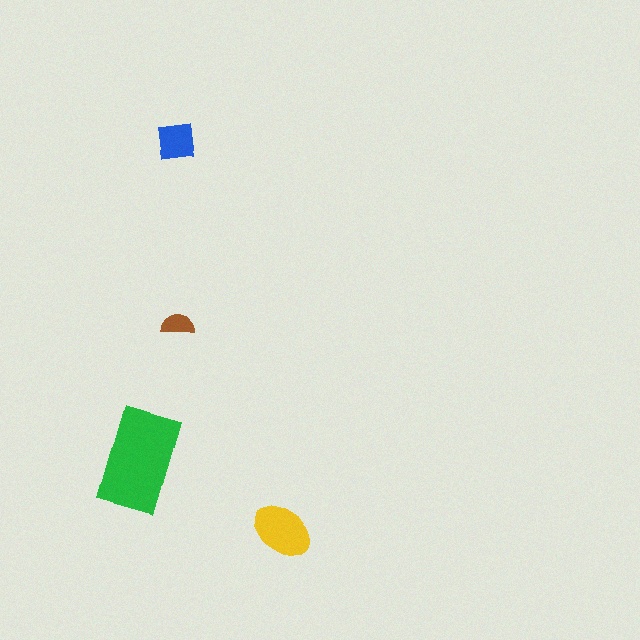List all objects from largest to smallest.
The green rectangle, the yellow ellipse, the blue square, the brown semicircle.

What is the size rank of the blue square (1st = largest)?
3rd.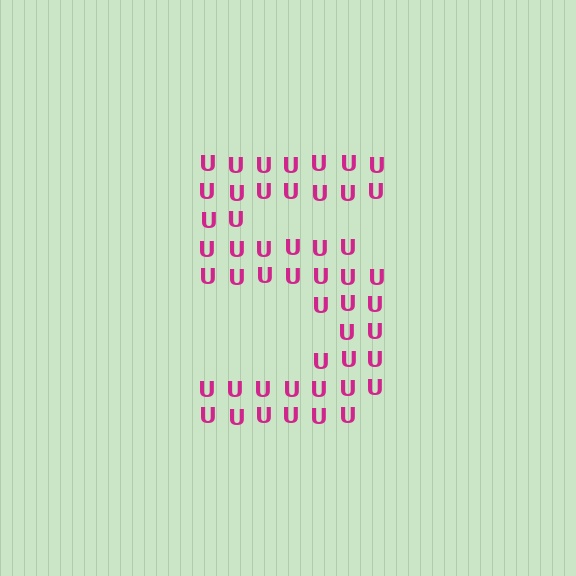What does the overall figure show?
The overall figure shows the digit 5.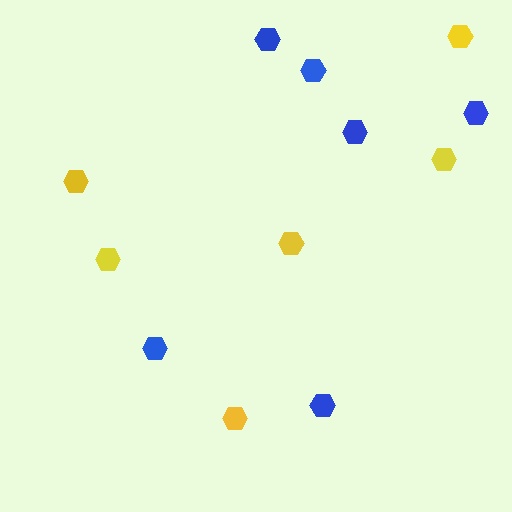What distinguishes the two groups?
There are 2 groups: one group of yellow hexagons (6) and one group of blue hexagons (6).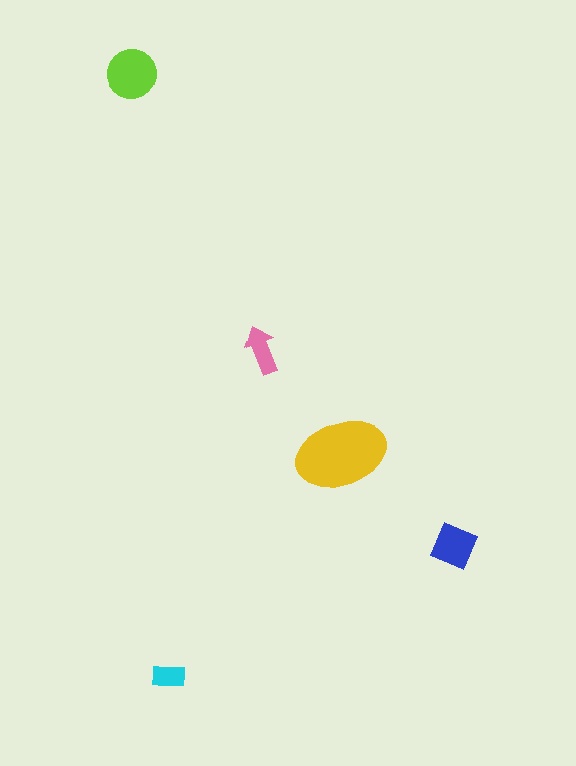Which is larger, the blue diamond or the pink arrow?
The blue diamond.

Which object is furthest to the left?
The lime circle is leftmost.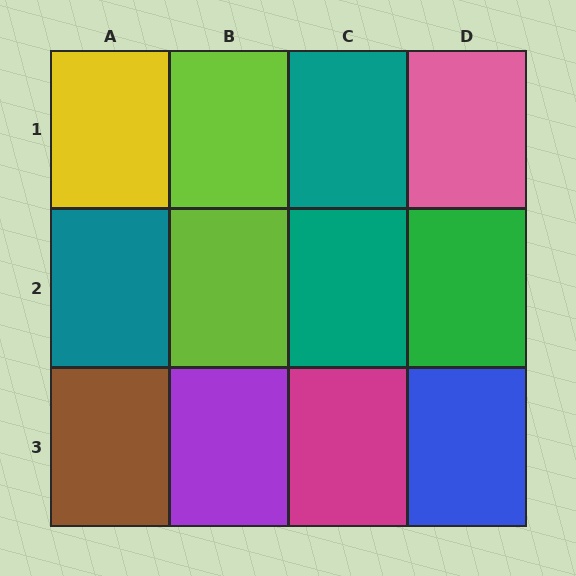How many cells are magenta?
1 cell is magenta.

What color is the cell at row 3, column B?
Purple.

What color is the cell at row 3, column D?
Blue.